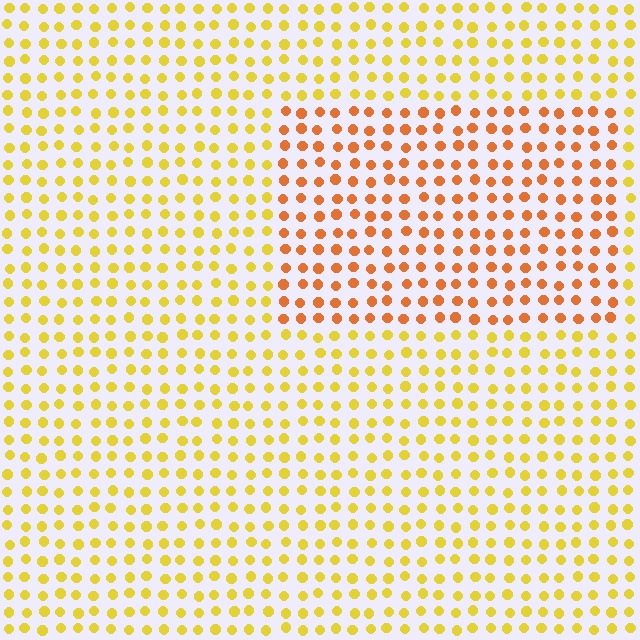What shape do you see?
I see a rectangle.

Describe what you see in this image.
The image is filled with small yellow elements in a uniform arrangement. A rectangle-shaped region is visible where the elements are tinted to a slightly different hue, forming a subtle color boundary.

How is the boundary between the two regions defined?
The boundary is defined purely by a slight shift in hue (about 34 degrees). Spacing, size, and orientation are identical on both sides.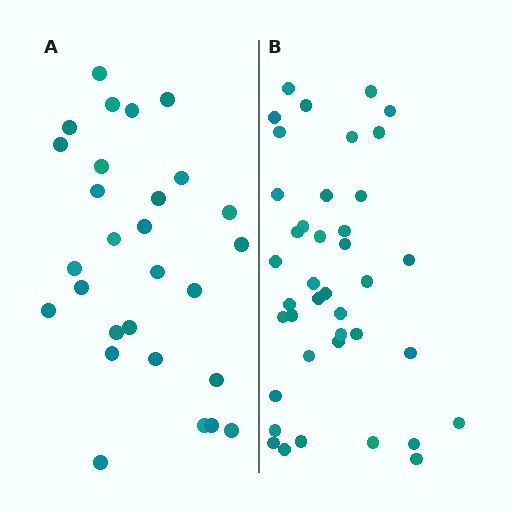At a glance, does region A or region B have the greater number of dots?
Region B (the right region) has more dots.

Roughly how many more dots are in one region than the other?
Region B has roughly 12 or so more dots than region A.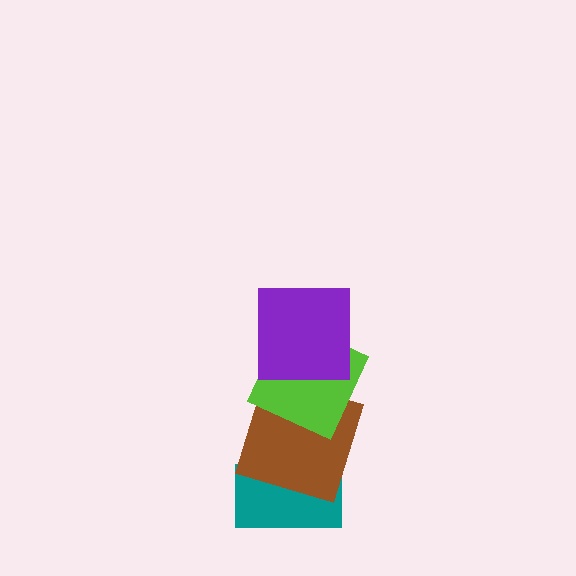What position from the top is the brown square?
The brown square is 3rd from the top.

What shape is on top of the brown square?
The lime square is on top of the brown square.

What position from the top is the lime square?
The lime square is 2nd from the top.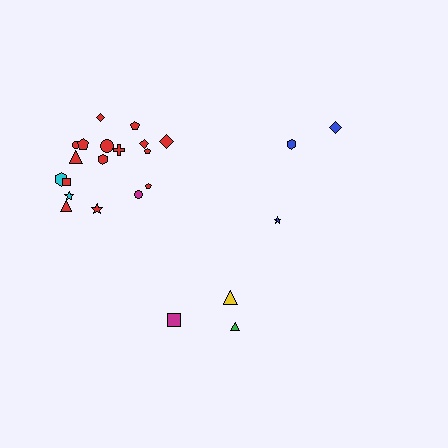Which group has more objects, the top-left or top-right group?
The top-left group.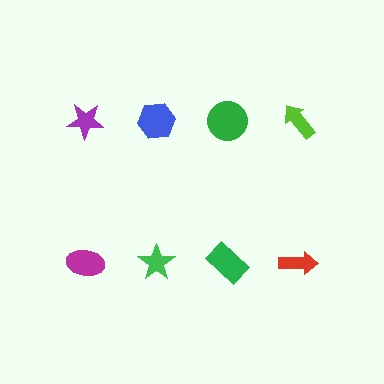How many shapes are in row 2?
4 shapes.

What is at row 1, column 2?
A blue hexagon.